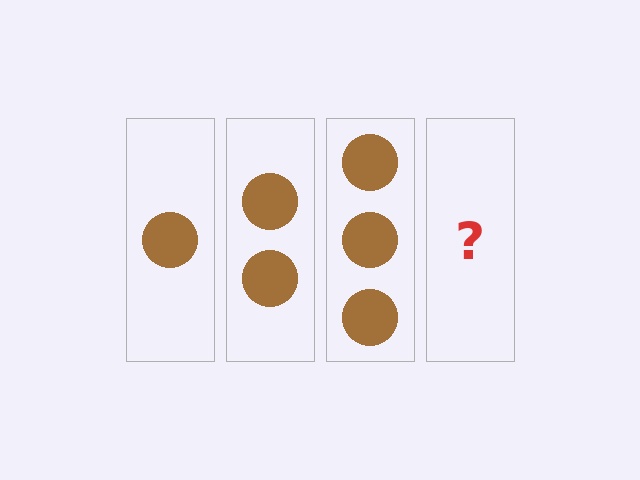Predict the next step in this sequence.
The next step is 4 circles.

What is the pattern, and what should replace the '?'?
The pattern is that each step adds one more circle. The '?' should be 4 circles.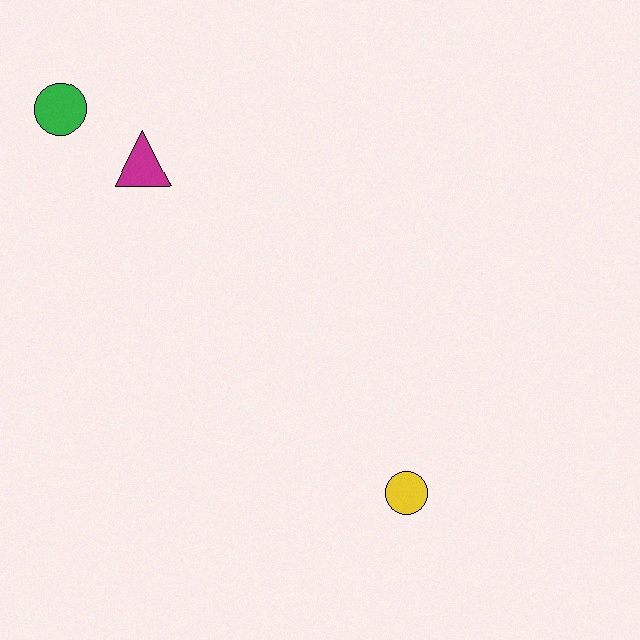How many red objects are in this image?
There are no red objects.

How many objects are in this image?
There are 3 objects.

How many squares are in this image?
There are no squares.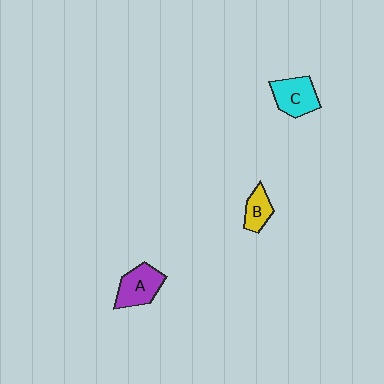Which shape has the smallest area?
Shape B (yellow).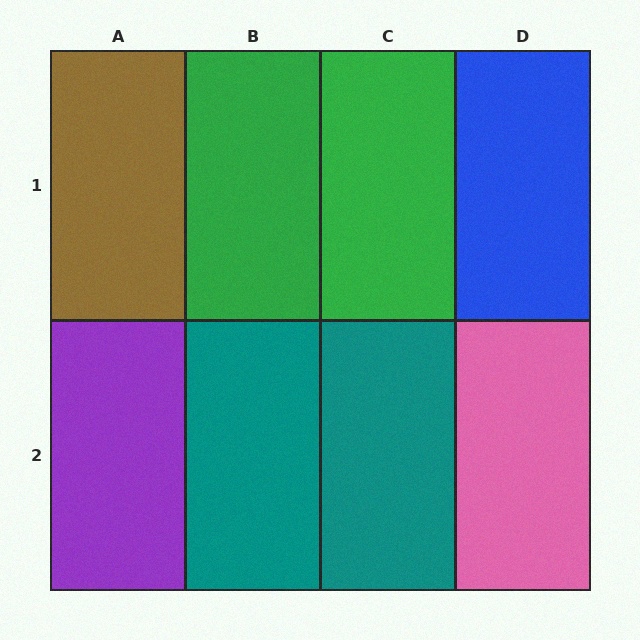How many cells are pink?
1 cell is pink.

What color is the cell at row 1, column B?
Green.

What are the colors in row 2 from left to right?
Purple, teal, teal, pink.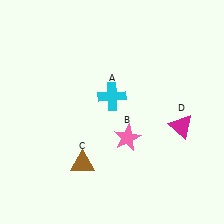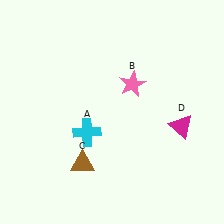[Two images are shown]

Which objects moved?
The objects that moved are: the cyan cross (A), the pink star (B).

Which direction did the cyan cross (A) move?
The cyan cross (A) moved down.